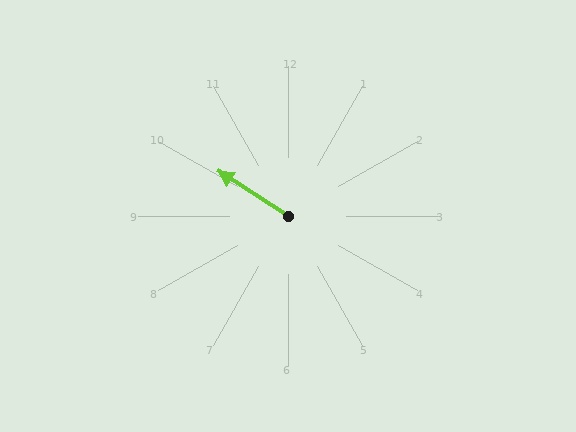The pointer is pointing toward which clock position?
Roughly 10 o'clock.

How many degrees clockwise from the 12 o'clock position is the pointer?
Approximately 303 degrees.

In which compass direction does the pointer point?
Northwest.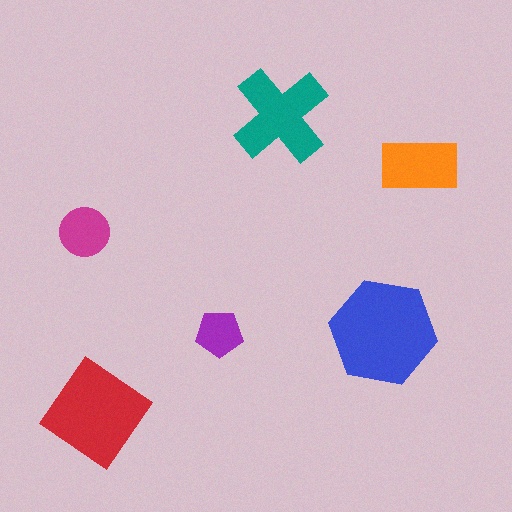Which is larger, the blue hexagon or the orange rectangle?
The blue hexagon.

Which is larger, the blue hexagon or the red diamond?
The blue hexagon.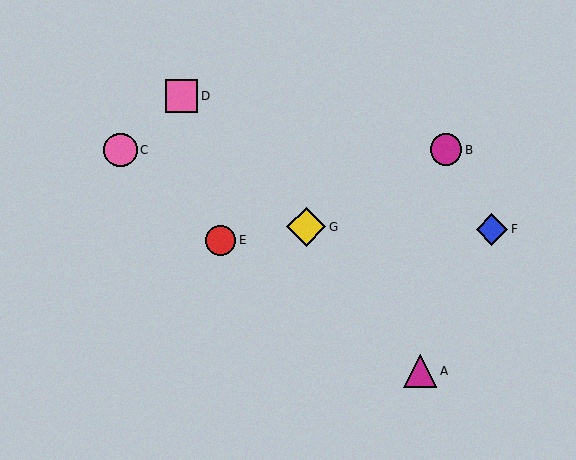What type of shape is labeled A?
Shape A is a magenta triangle.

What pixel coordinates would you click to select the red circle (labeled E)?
Click at (221, 240) to select the red circle E.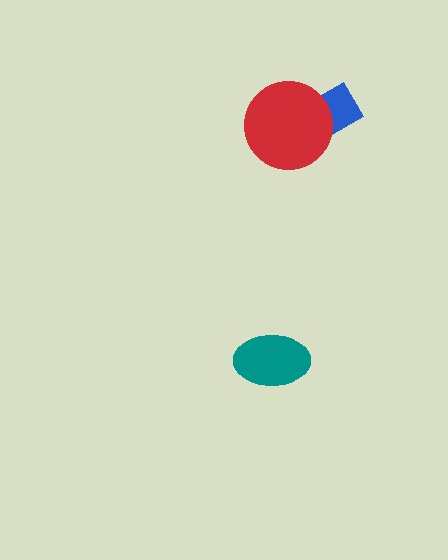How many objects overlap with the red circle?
1 object overlaps with the red circle.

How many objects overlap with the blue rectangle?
1 object overlaps with the blue rectangle.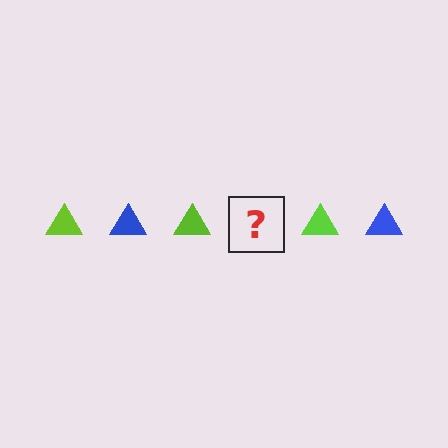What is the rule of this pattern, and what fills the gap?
The rule is that the pattern cycles through lime, blue triangles. The gap should be filled with a blue triangle.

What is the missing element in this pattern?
The missing element is a blue triangle.